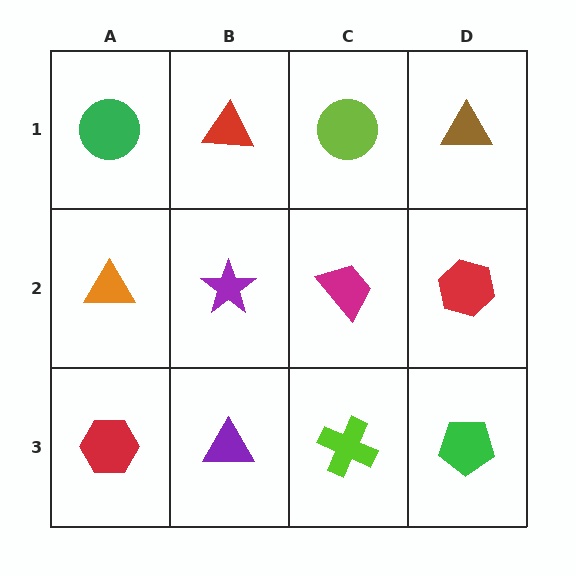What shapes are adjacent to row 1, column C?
A magenta trapezoid (row 2, column C), a red triangle (row 1, column B), a brown triangle (row 1, column D).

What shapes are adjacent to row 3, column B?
A purple star (row 2, column B), a red hexagon (row 3, column A), a lime cross (row 3, column C).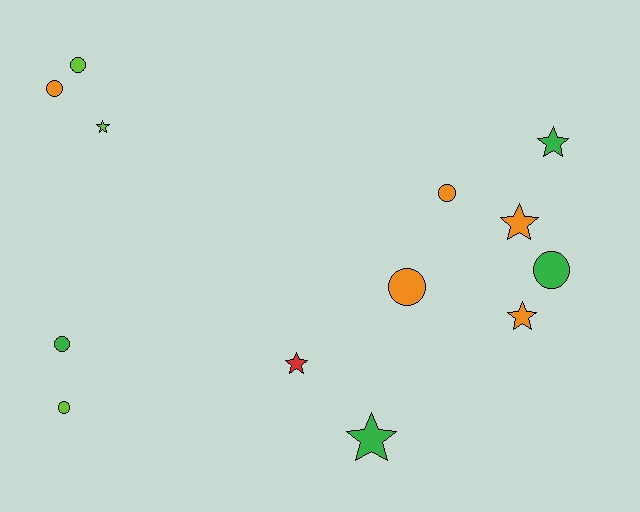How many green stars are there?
There are 2 green stars.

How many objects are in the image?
There are 13 objects.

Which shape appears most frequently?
Circle, with 7 objects.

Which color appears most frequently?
Orange, with 5 objects.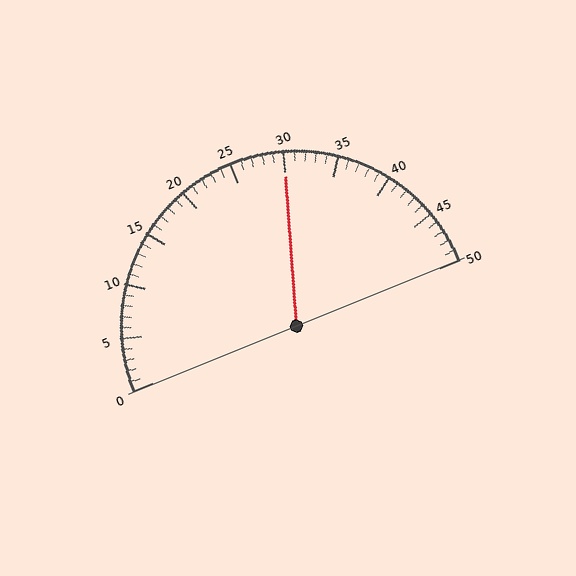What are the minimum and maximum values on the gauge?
The gauge ranges from 0 to 50.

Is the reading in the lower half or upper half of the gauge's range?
The reading is in the upper half of the range (0 to 50).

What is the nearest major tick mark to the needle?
The nearest major tick mark is 30.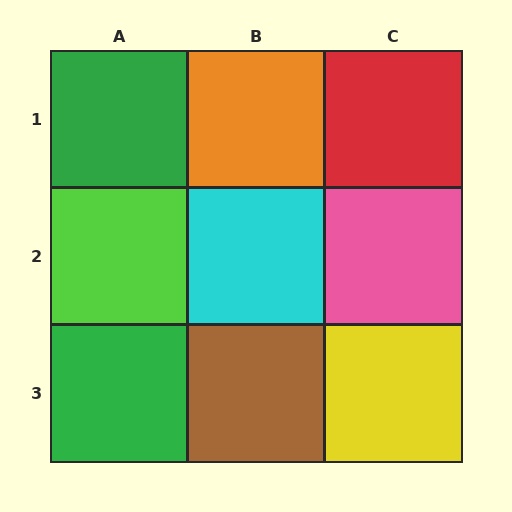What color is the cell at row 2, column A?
Lime.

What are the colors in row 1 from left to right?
Green, orange, red.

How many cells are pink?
1 cell is pink.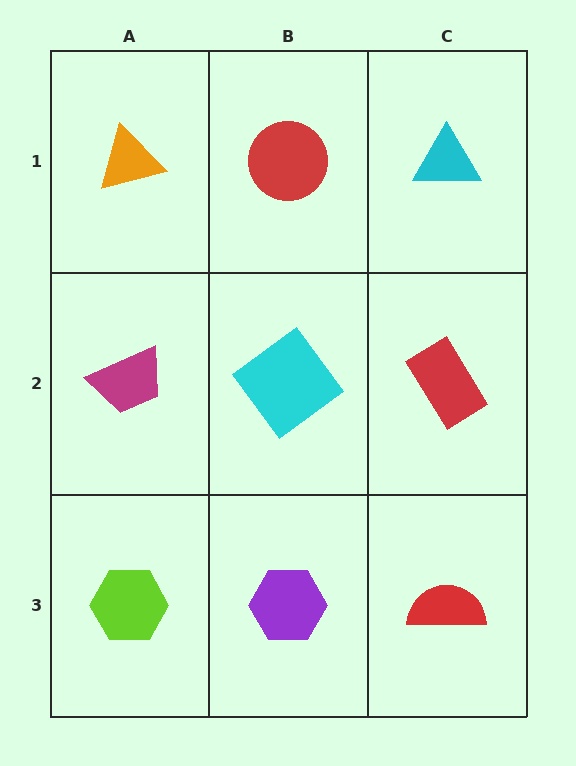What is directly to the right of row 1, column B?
A cyan triangle.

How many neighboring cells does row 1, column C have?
2.